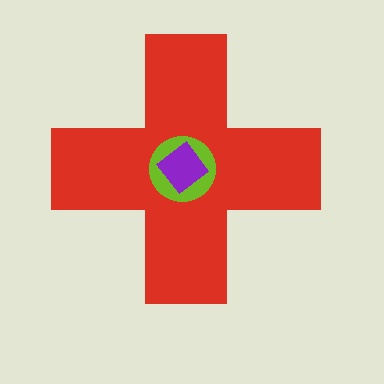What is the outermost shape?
The red cross.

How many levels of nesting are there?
3.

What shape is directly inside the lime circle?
The purple diamond.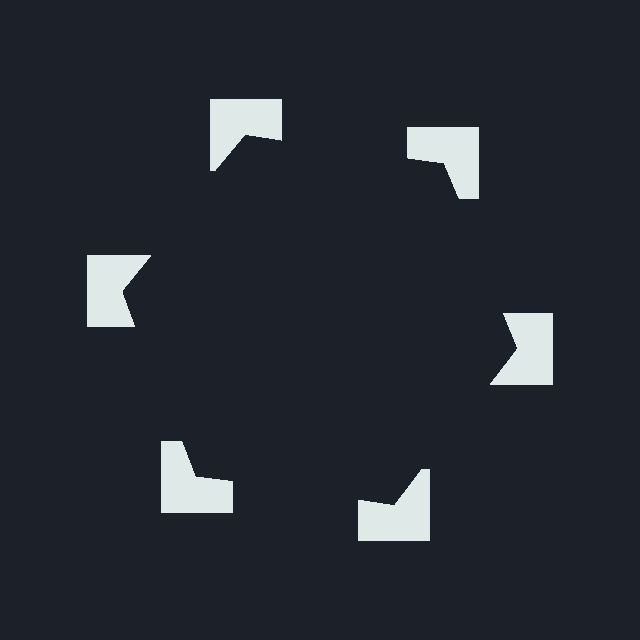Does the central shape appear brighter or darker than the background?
It typically appears slightly darker than the background, even though no actual brightness change is drawn.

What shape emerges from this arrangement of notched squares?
An illusory hexagon — its edges are inferred from the aligned wedge cuts in the notched squares, not physically drawn.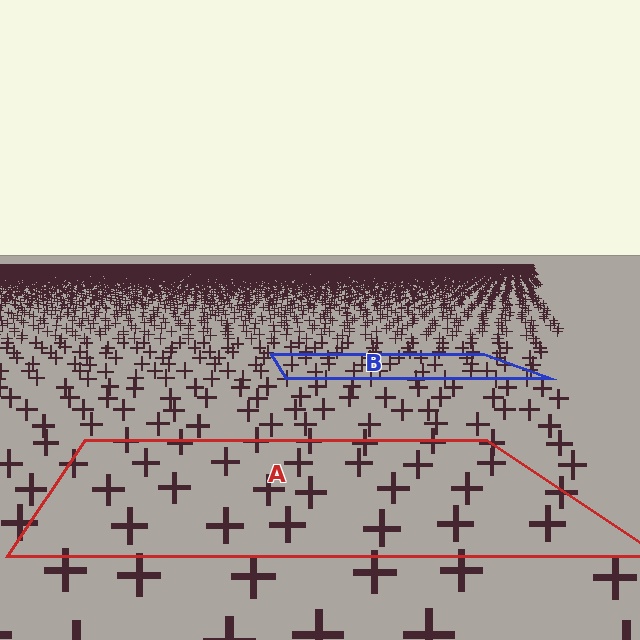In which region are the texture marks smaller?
The texture marks are smaller in region B, because it is farther away.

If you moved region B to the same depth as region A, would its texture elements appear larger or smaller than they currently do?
They would appear larger. At a closer depth, the same texture elements are projected at a bigger on-screen size.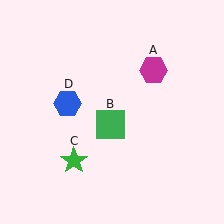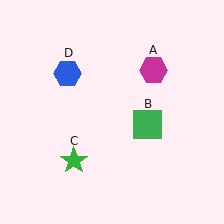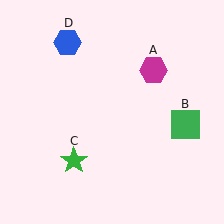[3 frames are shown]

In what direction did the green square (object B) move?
The green square (object B) moved right.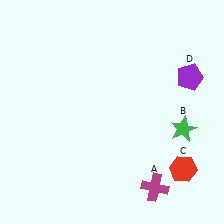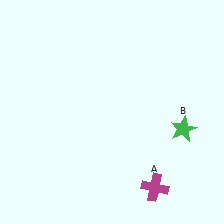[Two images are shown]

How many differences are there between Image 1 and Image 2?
There are 2 differences between the two images.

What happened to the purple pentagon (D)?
The purple pentagon (D) was removed in Image 2. It was in the top-right area of Image 1.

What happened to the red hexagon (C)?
The red hexagon (C) was removed in Image 2. It was in the bottom-right area of Image 1.